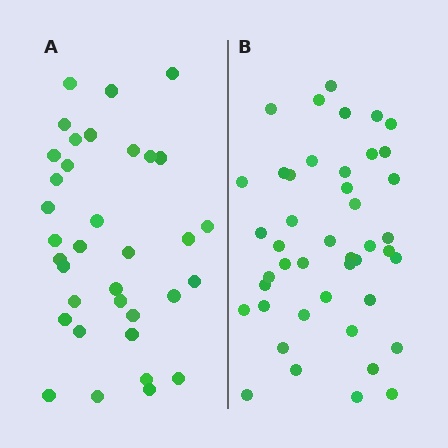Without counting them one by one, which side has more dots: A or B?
Region B (the right region) has more dots.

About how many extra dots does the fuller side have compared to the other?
Region B has roughly 8 or so more dots than region A.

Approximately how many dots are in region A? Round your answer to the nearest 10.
About 40 dots. (The exact count is 35, which rounds to 40.)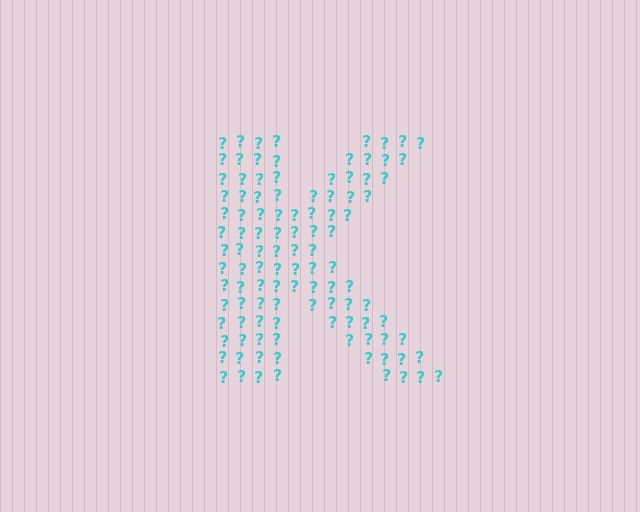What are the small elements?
The small elements are question marks.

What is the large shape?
The large shape is the letter K.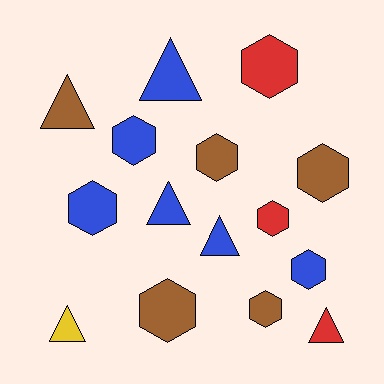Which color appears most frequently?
Blue, with 6 objects.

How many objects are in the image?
There are 15 objects.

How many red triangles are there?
There is 1 red triangle.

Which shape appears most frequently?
Hexagon, with 9 objects.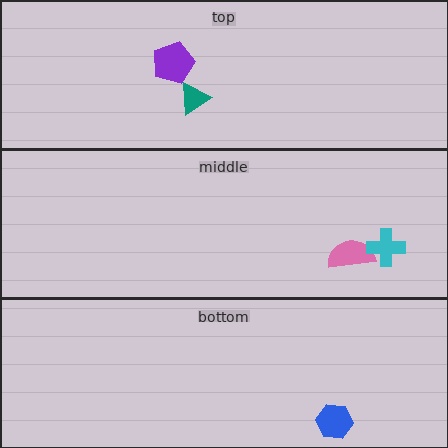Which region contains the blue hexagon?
The bottom region.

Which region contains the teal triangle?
The top region.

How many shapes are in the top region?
2.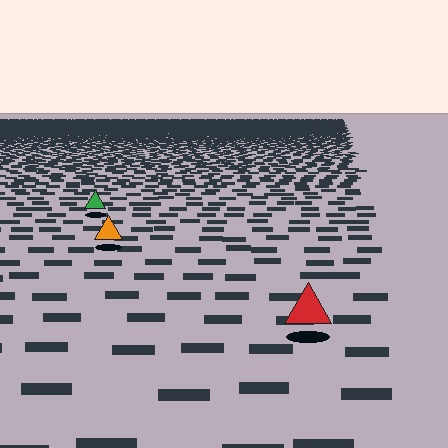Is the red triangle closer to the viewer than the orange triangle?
Yes. The red triangle is closer — you can tell from the texture gradient: the ground texture is coarser near it.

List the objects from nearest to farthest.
From nearest to farthest: the red triangle, the orange triangle, the green triangle.